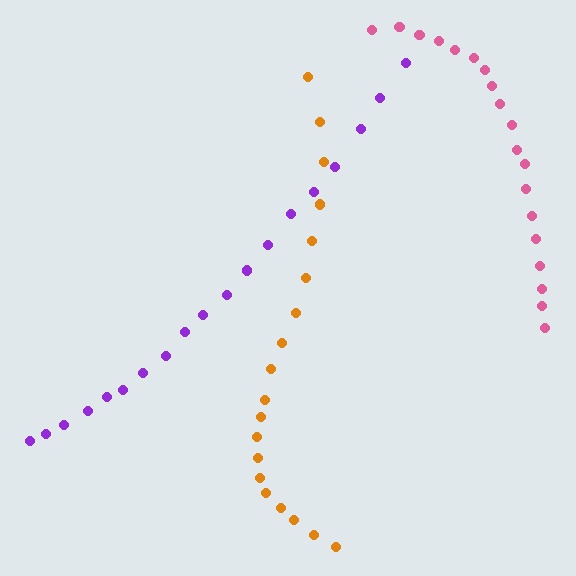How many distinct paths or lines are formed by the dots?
There are 3 distinct paths.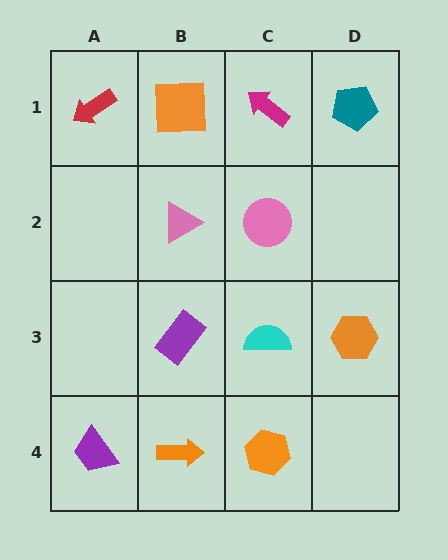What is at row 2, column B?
A pink triangle.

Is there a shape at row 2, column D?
No, that cell is empty.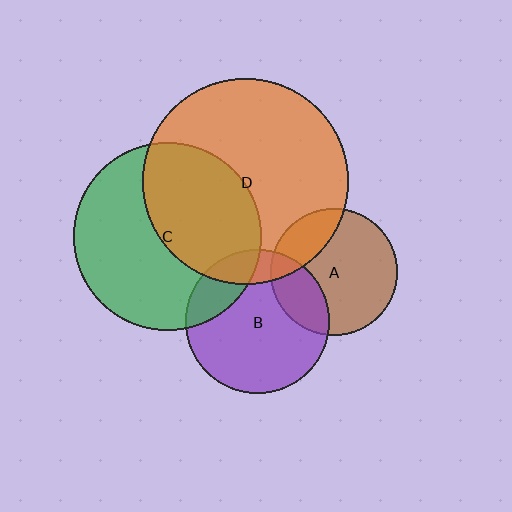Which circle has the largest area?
Circle D (orange).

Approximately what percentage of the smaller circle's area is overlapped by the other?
Approximately 25%.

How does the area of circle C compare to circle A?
Approximately 2.2 times.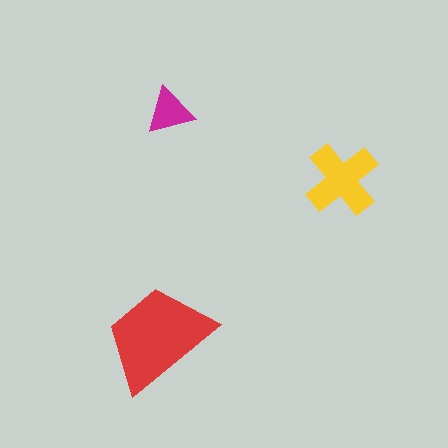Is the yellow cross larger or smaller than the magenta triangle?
Larger.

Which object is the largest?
The red trapezoid.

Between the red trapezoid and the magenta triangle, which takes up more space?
The red trapezoid.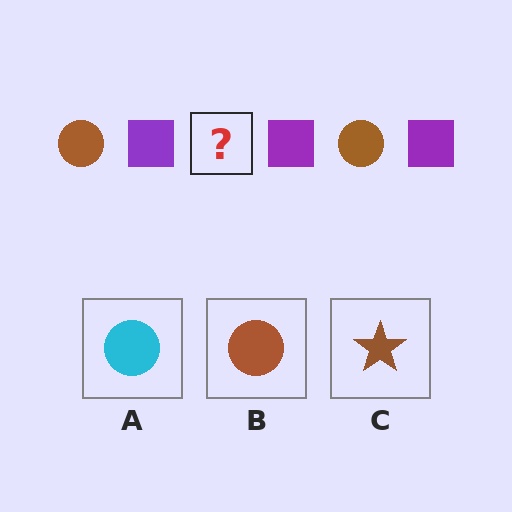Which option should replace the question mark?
Option B.